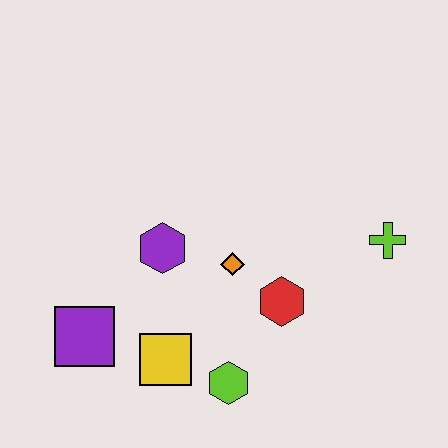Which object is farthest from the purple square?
The lime cross is farthest from the purple square.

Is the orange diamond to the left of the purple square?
No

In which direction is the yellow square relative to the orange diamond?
The yellow square is below the orange diamond.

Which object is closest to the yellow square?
The lime hexagon is closest to the yellow square.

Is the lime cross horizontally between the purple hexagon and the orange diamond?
No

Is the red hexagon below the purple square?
No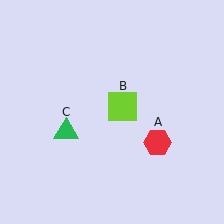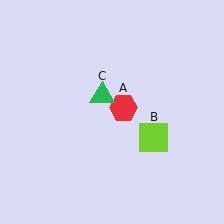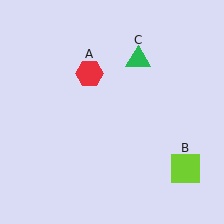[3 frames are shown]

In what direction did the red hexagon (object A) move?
The red hexagon (object A) moved up and to the left.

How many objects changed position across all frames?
3 objects changed position: red hexagon (object A), lime square (object B), green triangle (object C).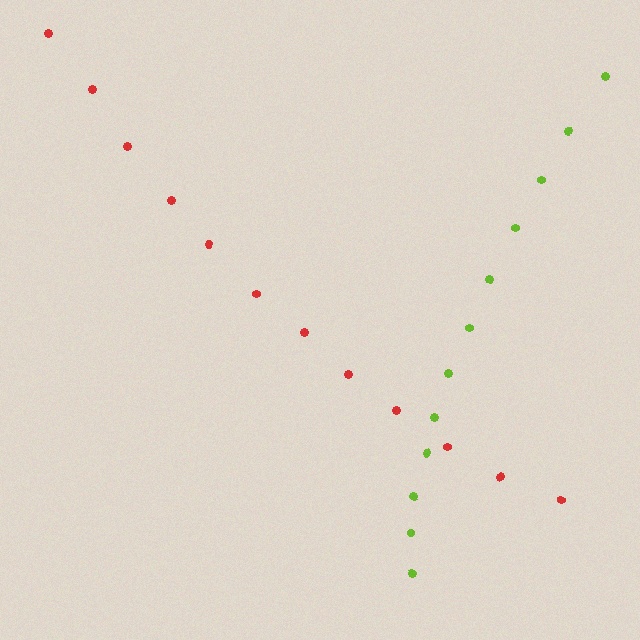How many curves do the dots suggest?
There are 2 distinct paths.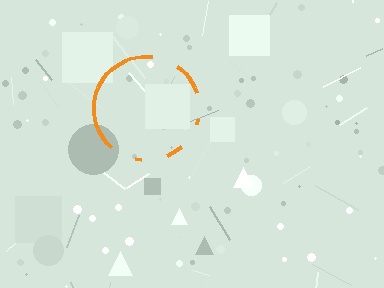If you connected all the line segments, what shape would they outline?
They would outline a circle.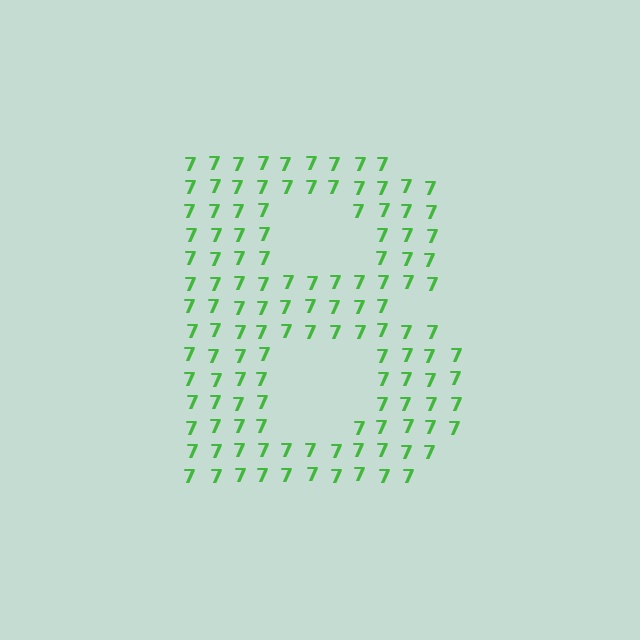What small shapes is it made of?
It is made of small digit 7's.